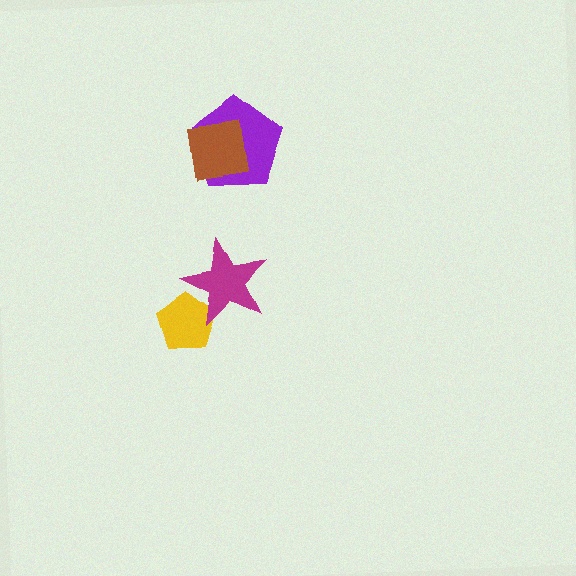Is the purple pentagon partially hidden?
Yes, it is partially covered by another shape.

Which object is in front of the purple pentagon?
The brown square is in front of the purple pentagon.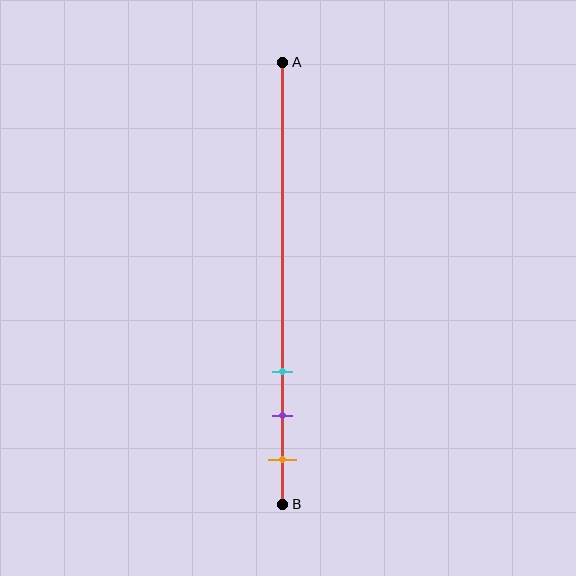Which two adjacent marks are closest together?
The purple and orange marks are the closest adjacent pair.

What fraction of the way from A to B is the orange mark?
The orange mark is approximately 90% (0.9) of the way from A to B.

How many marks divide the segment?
There are 3 marks dividing the segment.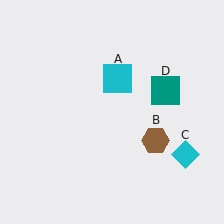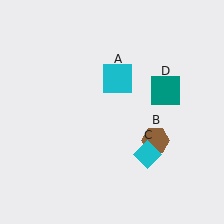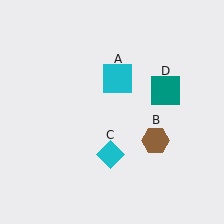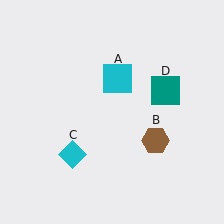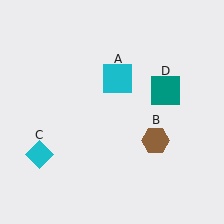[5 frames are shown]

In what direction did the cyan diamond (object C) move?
The cyan diamond (object C) moved left.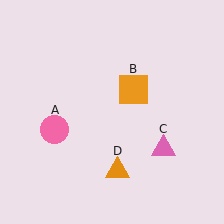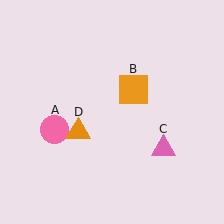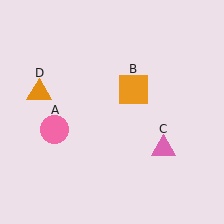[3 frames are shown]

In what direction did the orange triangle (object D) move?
The orange triangle (object D) moved up and to the left.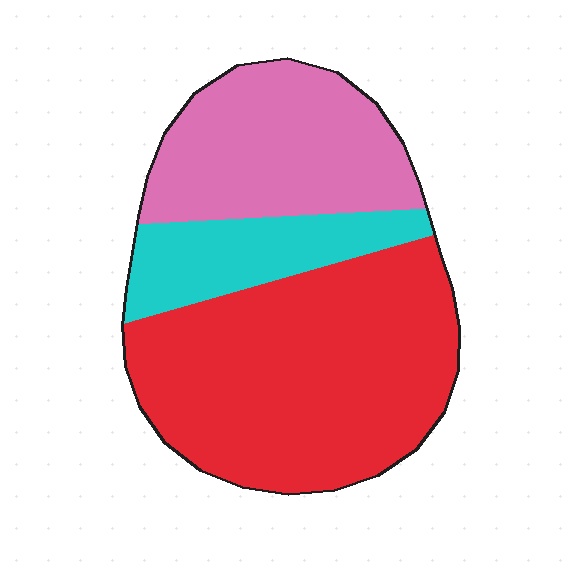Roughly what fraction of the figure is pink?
Pink covers 30% of the figure.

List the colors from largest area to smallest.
From largest to smallest: red, pink, cyan.